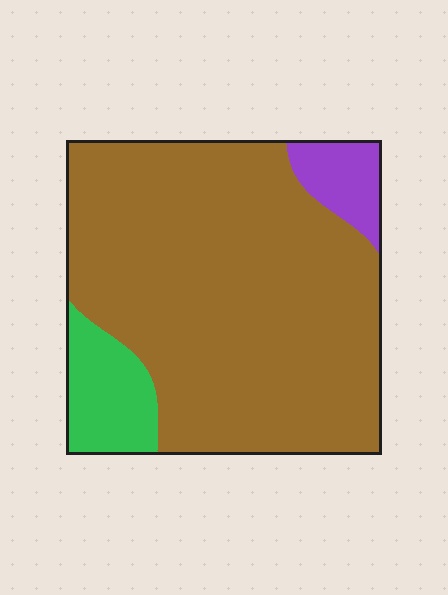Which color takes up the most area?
Brown, at roughly 80%.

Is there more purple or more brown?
Brown.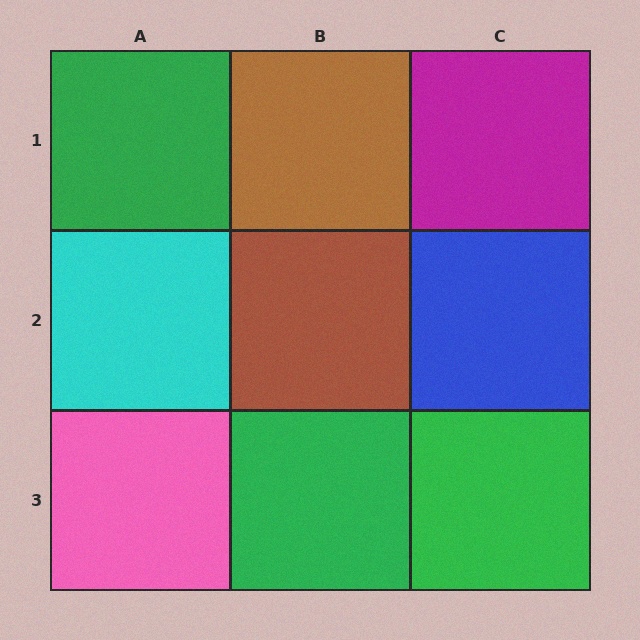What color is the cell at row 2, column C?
Blue.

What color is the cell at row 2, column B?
Brown.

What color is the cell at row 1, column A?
Green.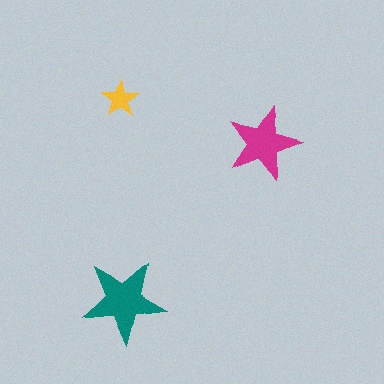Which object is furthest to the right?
The magenta star is rightmost.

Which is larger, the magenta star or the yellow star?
The magenta one.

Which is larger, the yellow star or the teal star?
The teal one.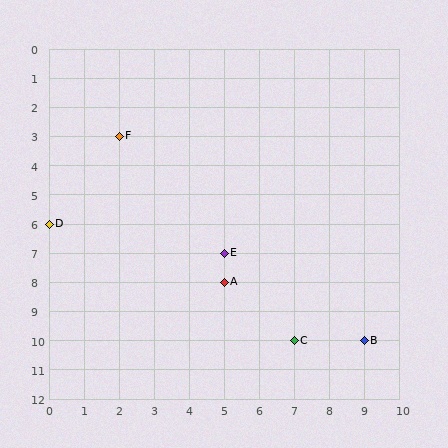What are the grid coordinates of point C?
Point C is at grid coordinates (7, 10).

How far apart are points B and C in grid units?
Points B and C are 2 columns apart.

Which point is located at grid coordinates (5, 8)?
Point A is at (5, 8).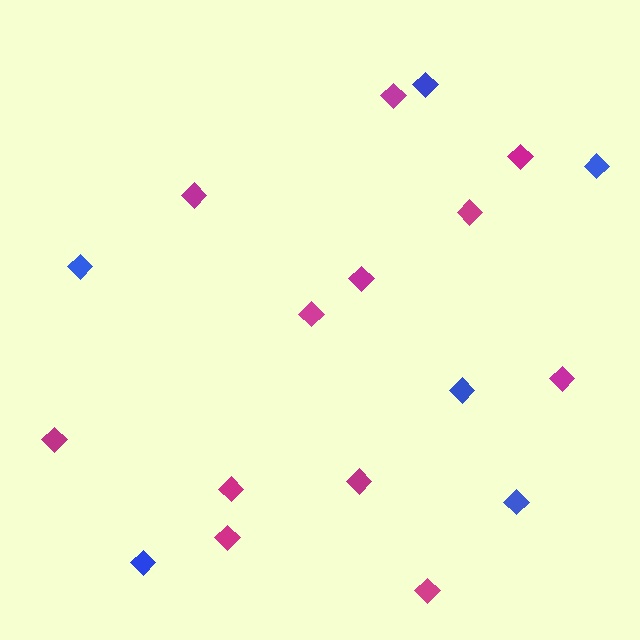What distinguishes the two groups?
There are 2 groups: one group of magenta diamonds (12) and one group of blue diamonds (6).